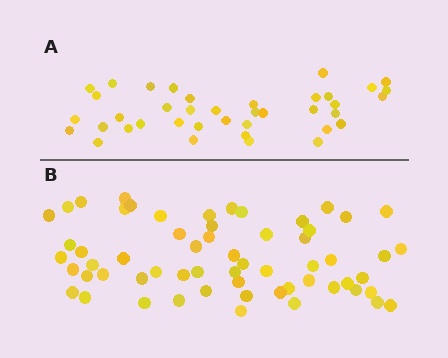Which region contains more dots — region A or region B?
Region B (the bottom region) has more dots.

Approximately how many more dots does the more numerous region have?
Region B has approximately 20 more dots than region A.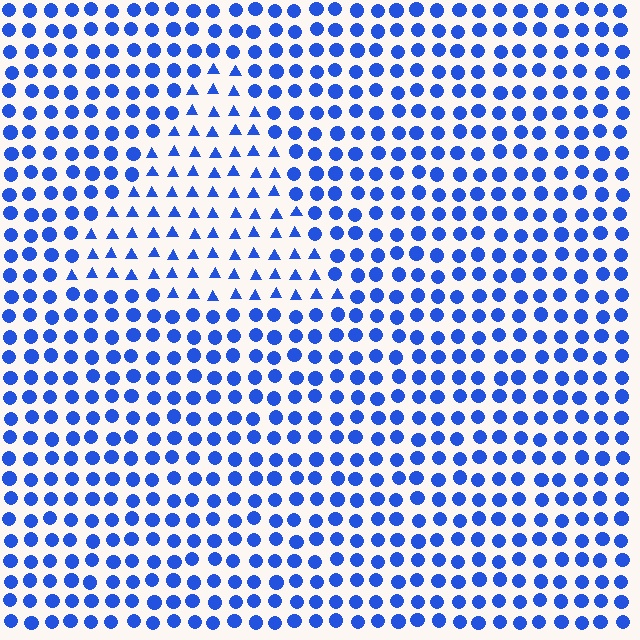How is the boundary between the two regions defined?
The boundary is defined by a change in element shape: triangles inside vs. circles outside. All elements share the same color and spacing.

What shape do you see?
I see a triangle.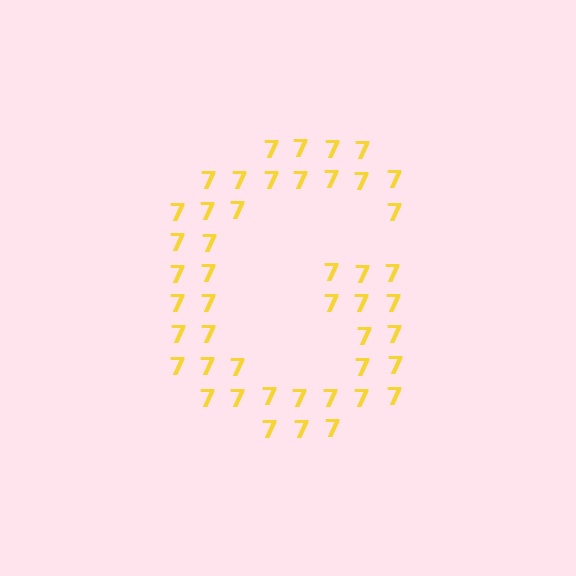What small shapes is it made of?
It is made of small digit 7's.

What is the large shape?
The large shape is the letter G.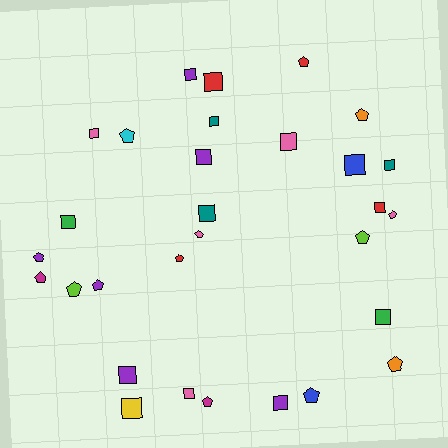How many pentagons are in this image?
There are 14 pentagons.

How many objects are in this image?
There are 30 objects.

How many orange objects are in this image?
There are 2 orange objects.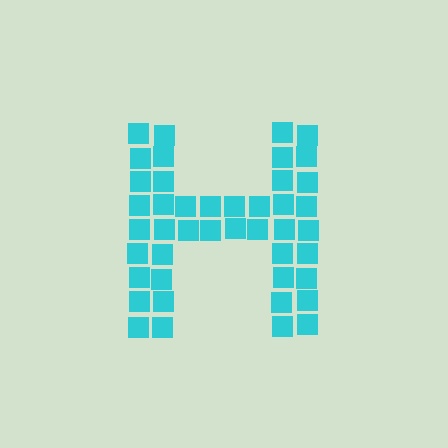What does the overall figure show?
The overall figure shows the letter H.